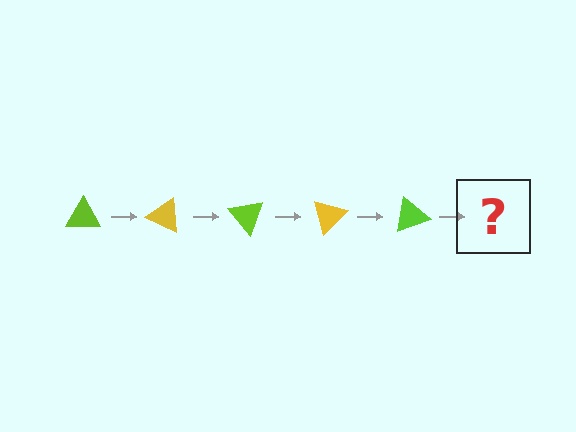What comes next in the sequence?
The next element should be a yellow triangle, rotated 125 degrees from the start.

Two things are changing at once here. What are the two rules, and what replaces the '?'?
The two rules are that it rotates 25 degrees each step and the color cycles through lime and yellow. The '?' should be a yellow triangle, rotated 125 degrees from the start.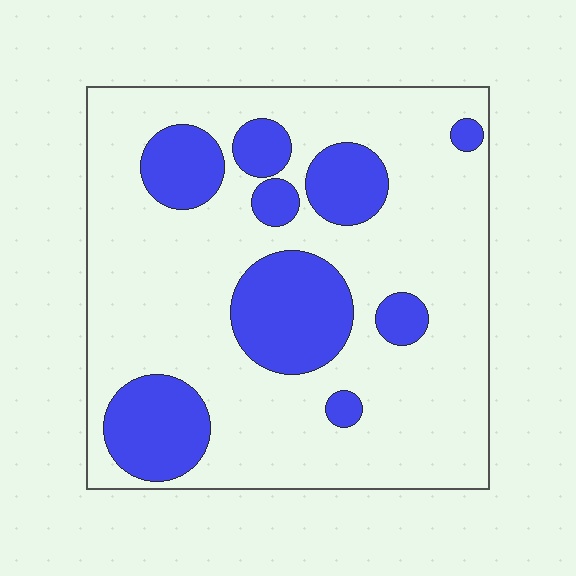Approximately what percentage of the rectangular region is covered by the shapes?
Approximately 25%.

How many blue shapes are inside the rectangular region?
9.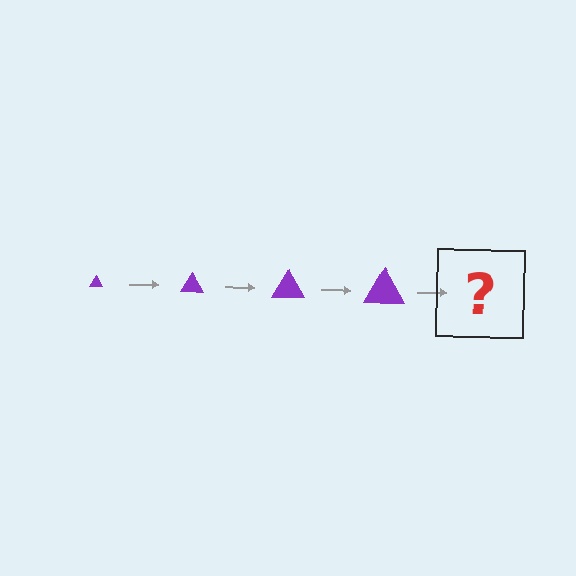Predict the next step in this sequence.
The next step is a purple triangle, larger than the previous one.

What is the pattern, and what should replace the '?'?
The pattern is that the triangle gets progressively larger each step. The '?' should be a purple triangle, larger than the previous one.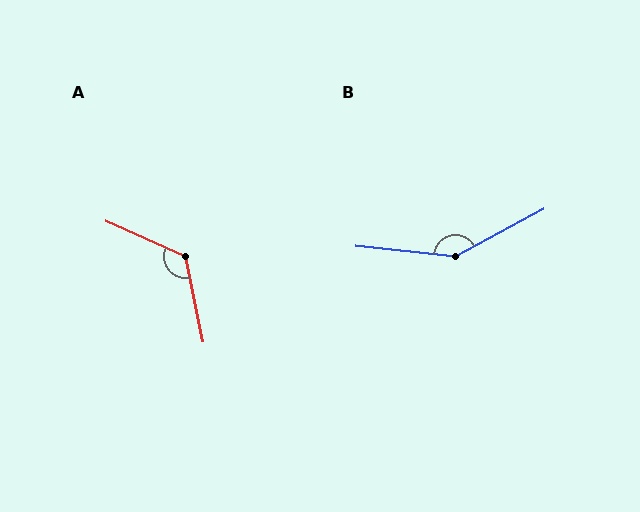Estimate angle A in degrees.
Approximately 125 degrees.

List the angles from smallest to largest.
A (125°), B (146°).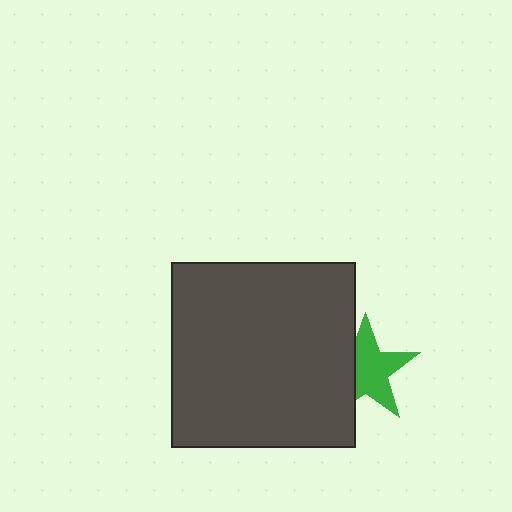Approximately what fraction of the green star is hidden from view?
Roughly 32% of the green star is hidden behind the dark gray square.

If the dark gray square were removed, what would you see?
You would see the complete green star.